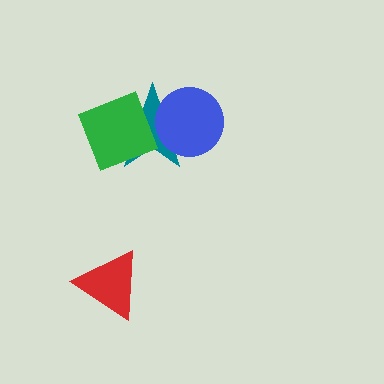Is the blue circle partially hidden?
No, no other shape covers it.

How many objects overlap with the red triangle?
0 objects overlap with the red triangle.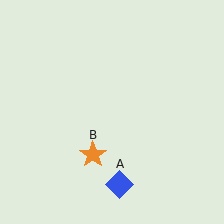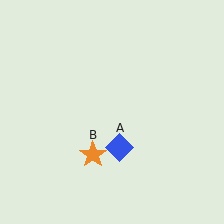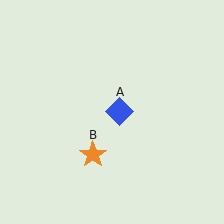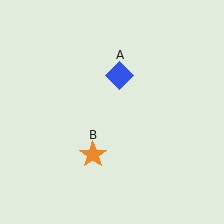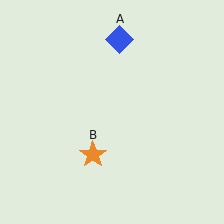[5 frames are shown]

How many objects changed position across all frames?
1 object changed position: blue diamond (object A).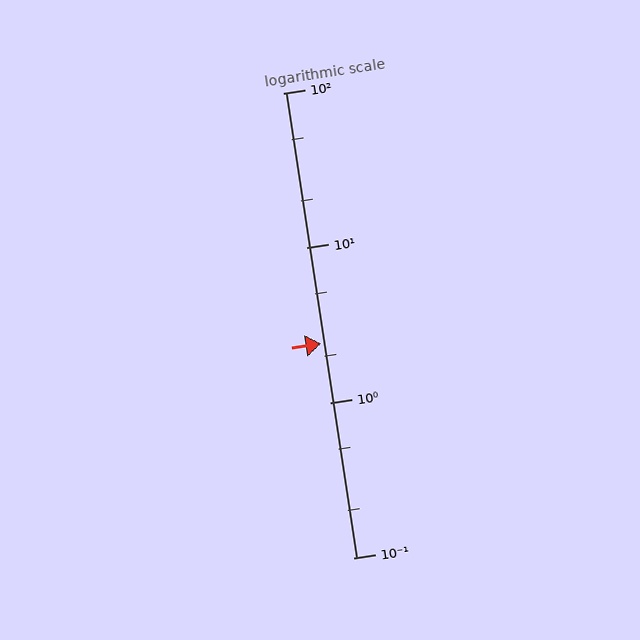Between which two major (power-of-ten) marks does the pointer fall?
The pointer is between 1 and 10.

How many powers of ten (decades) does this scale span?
The scale spans 3 decades, from 0.1 to 100.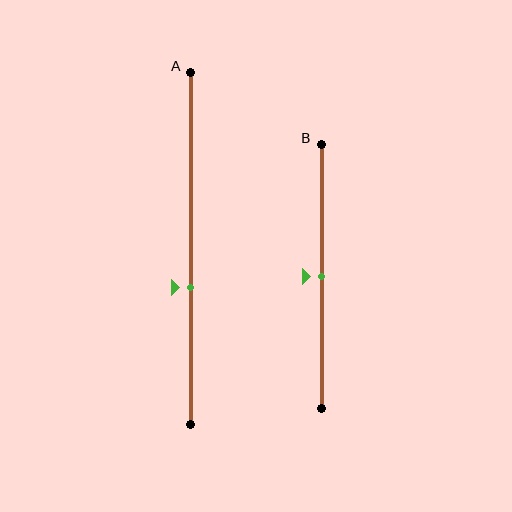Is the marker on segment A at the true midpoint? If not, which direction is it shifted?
No, the marker on segment A is shifted downward by about 11% of the segment length.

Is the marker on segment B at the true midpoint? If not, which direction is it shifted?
Yes, the marker on segment B is at the true midpoint.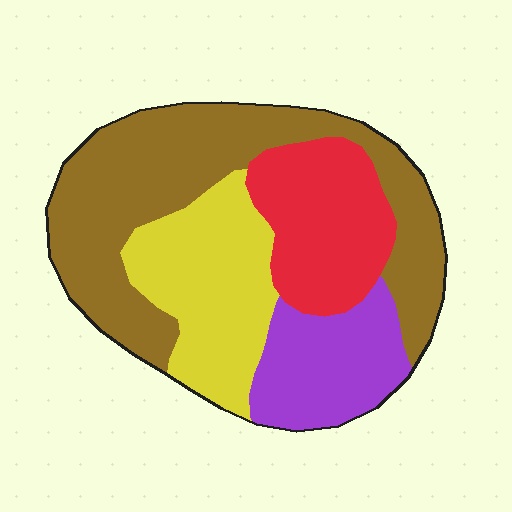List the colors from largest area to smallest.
From largest to smallest: brown, yellow, red, purple.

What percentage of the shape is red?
Red covers about 20% of the shape.